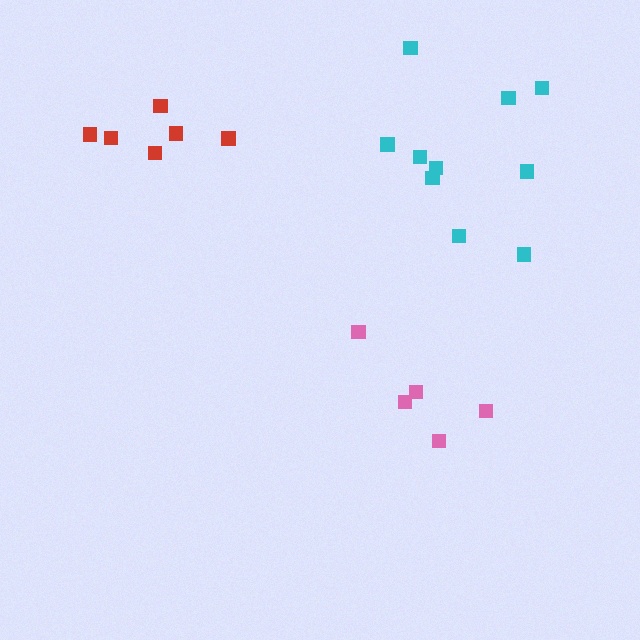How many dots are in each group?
Group 1: 6 dots, Group 2: 5 dots, Group 3: 10 dots (21 total).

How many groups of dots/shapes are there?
There are 3 groups.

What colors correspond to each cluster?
The clusters are colored: red, pink, cyan.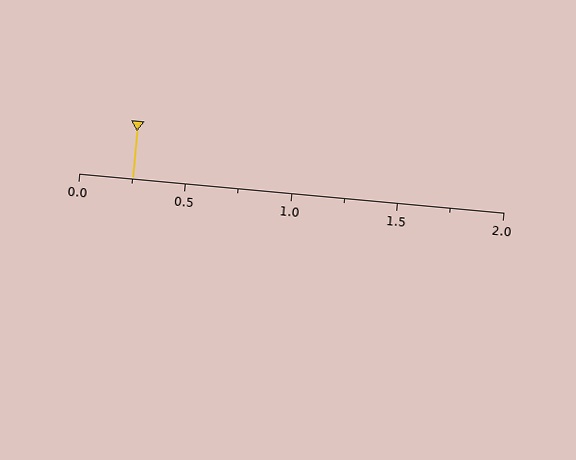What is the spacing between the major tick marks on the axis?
The major ticks are spaced 0.5 apart.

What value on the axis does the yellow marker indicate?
The marker indicates approximately 0.25.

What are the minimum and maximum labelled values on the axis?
The axis runs from 0.0 to 2.0.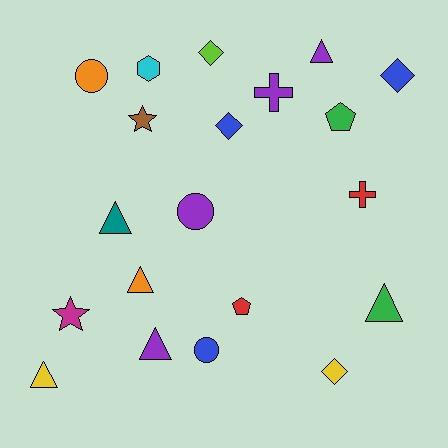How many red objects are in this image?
There are 2 red objects.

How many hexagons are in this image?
There is 1 hexagon.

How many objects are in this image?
There are 20 objects.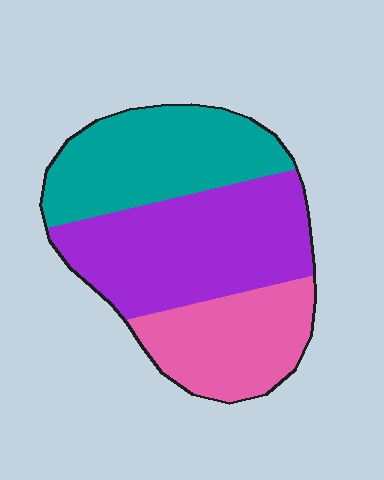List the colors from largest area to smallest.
From largest to smallest: purple, teal, pink.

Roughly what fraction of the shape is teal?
Teal covers about 35% of the shape.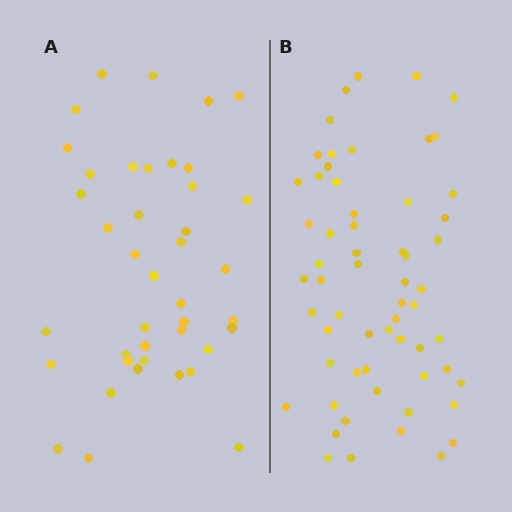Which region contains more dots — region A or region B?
Region B (the right region) has more dots.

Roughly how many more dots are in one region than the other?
Region B has approximately 20 more dots than region A.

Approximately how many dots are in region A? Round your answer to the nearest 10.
About 40 dots. (The exact count is 41, which rounds to 40.)